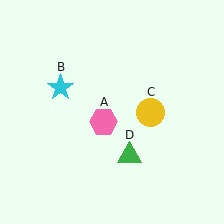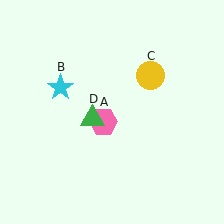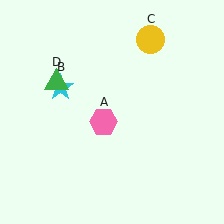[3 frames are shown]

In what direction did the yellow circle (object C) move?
The yellow circle (object C) moved up.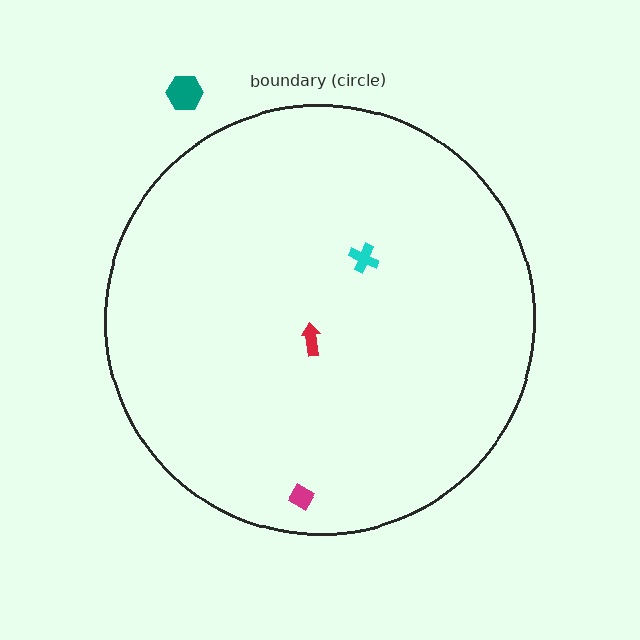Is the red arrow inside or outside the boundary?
Inside.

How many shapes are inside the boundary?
3 inside, 1 outside.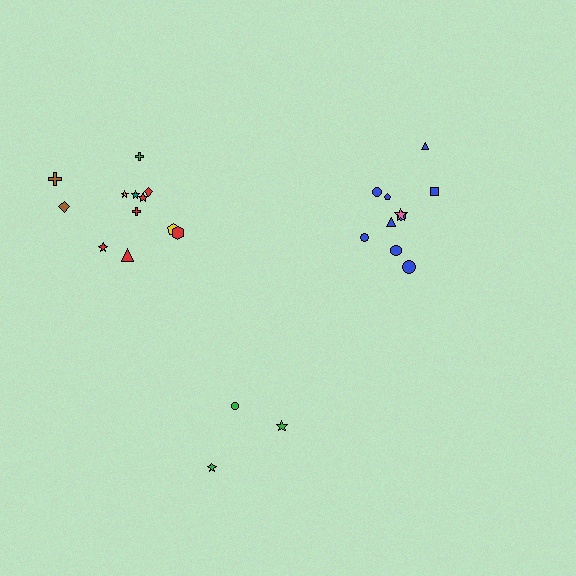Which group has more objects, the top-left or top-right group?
The top-left group.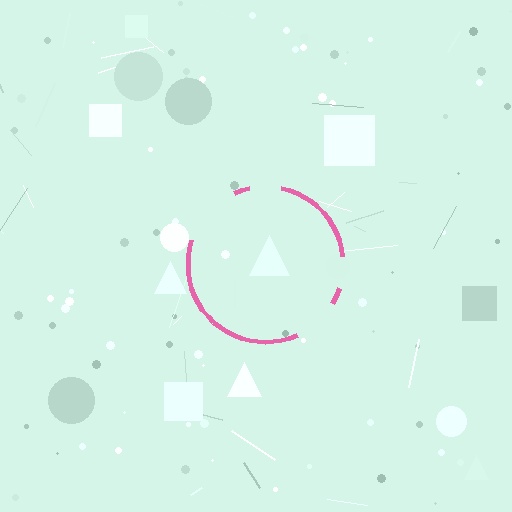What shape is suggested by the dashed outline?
The dashed outline suggests a circle.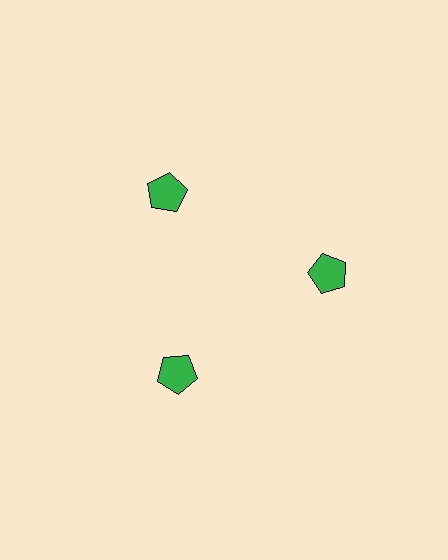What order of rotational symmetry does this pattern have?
This pattern has 3-fold rotational symmetry.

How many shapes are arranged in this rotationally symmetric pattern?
There are 3 shapes, arranged in 3 groups of 1.